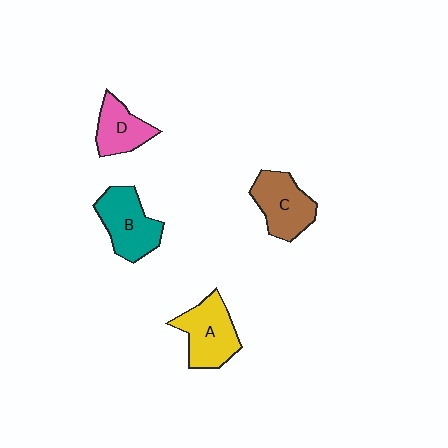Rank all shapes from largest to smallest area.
From largest to smallest: B (teal), A (yellow), C (brown), D (pink).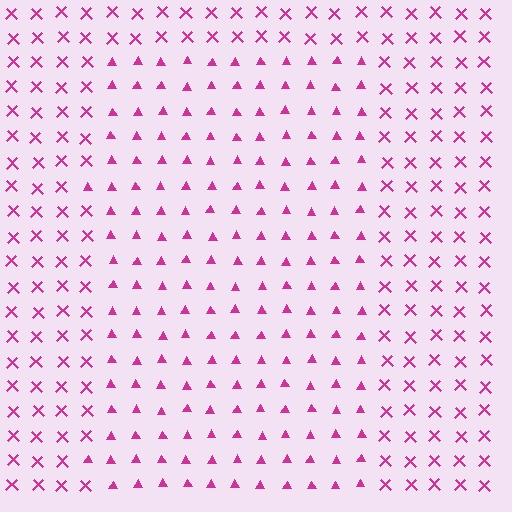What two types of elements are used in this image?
The image uses triangles inside the rectangle region and X marks outside it.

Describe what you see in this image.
The image is filled with small magenta elements arranged in a uniform grid. A rectangle-shaped region contains triangles, while the surrounding area contains X marks. The boundary is defined purely by the change in element shape.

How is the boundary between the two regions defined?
The boundary is defined by a change in element shape: triangles inside vs. X marks outside. All elements share the same color and spacing.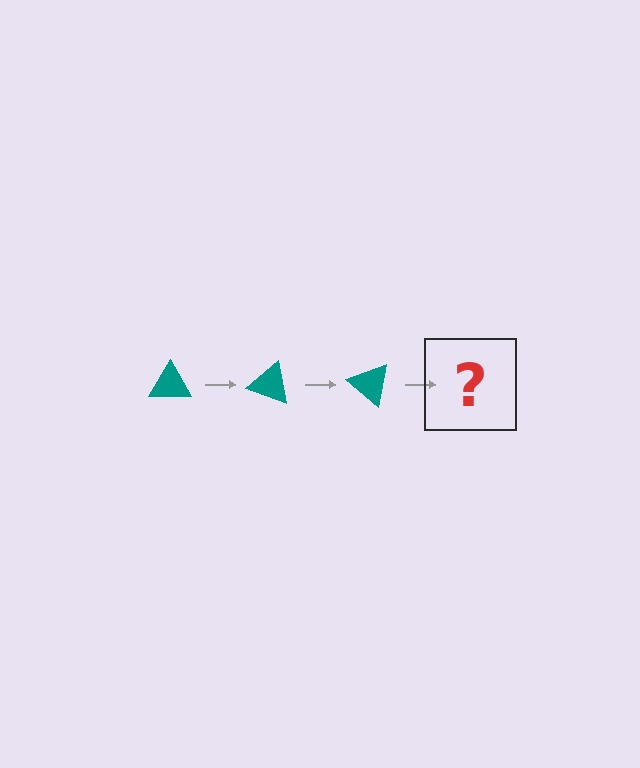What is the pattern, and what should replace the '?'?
The pattern is that the triangle rotates 20 degrees each step. The '?' should be a teal triangle rotated 60 degrees.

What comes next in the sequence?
The next element should be a teal triangle rotated 60 degrees.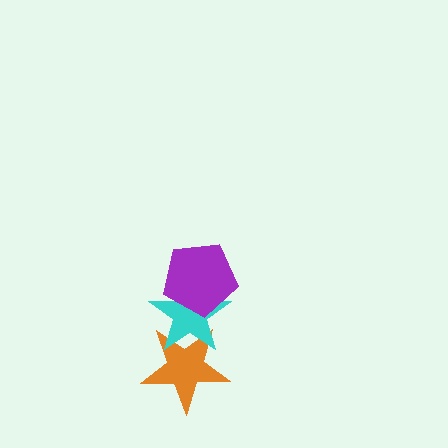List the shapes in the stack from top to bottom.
From top to bottom: the purple pentagon, the cyan star, the orange star.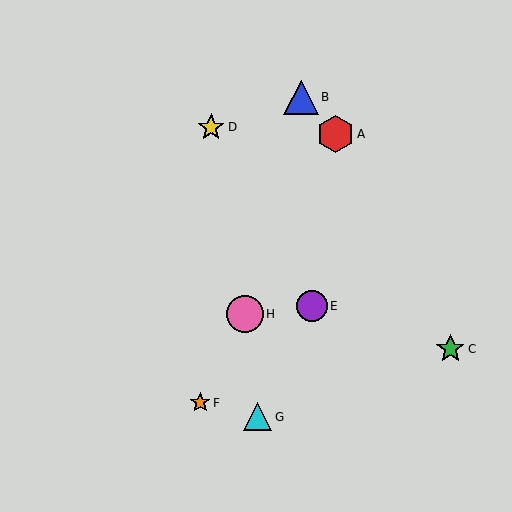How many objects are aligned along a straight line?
3 objects (A, F, H) are aligned along a straight line.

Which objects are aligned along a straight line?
Objects A, F, H are aligned along a straight line.